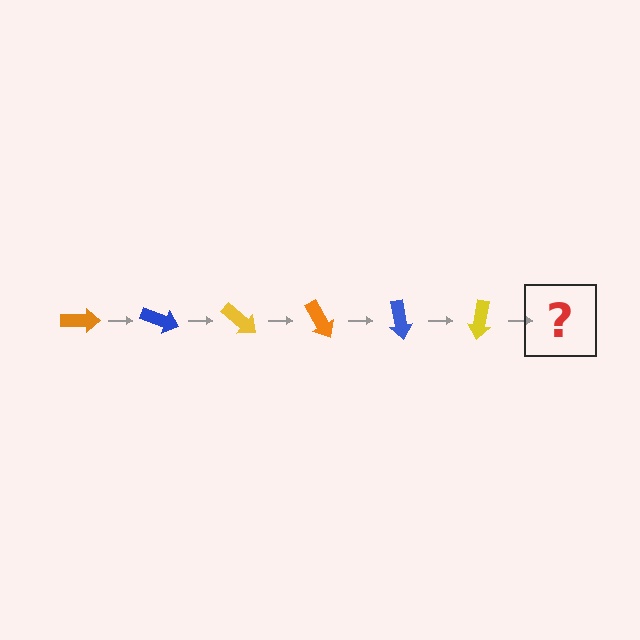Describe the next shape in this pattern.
It should be an orange arrow, rotated 120 degrees from the start.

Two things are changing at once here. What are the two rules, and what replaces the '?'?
The two rules are that it rotates 20 degrees each step and the color cycles through orange, blue, and yellow. The '?' should be an orange arrow, rotated 120 degrees from the start.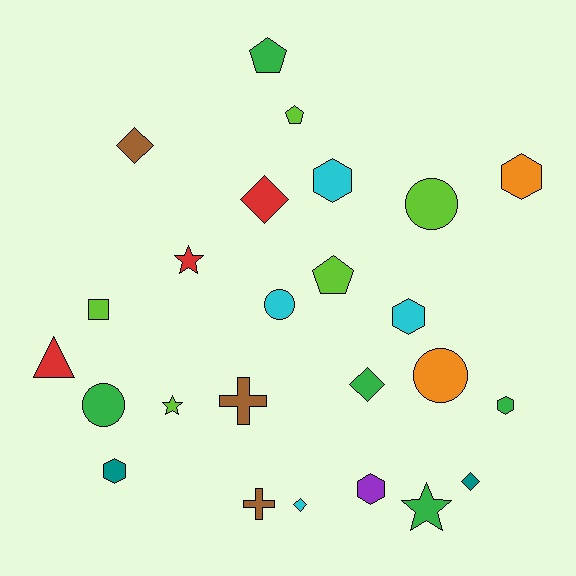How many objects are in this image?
There are 25 objects.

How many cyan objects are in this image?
There are 4 cyan objects.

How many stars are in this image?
There are 3 stars.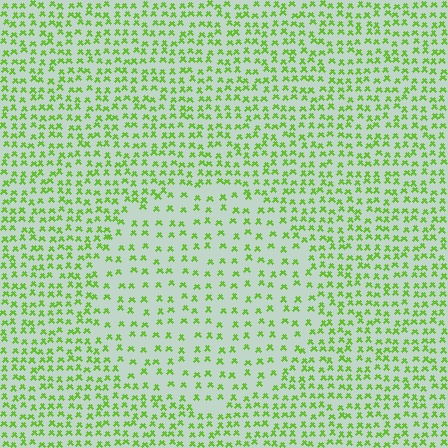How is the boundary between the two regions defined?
The boundary is defined by a change in element density (approximately 1.8x ratio). All elements are the same color, size, and shape.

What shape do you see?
I see a circle.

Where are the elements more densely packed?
The elements are more densely packed outside the circle boundary.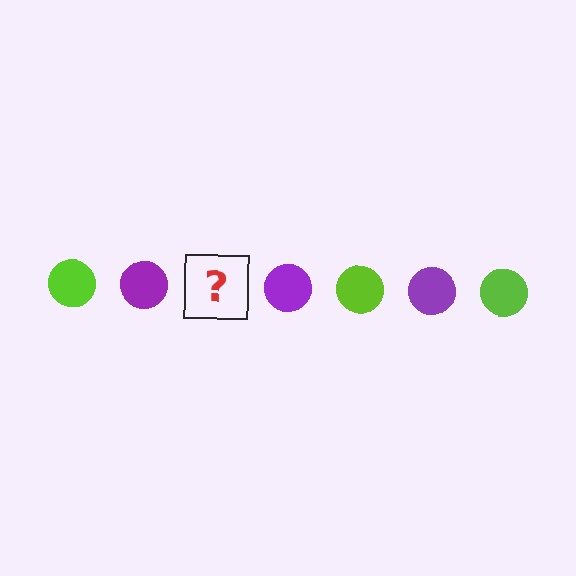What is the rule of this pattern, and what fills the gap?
The rule is that the pattern cycles through lime, purple circles. The gap should be filled with a lime circle.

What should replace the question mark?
The question mark should be replaced with a lime circle.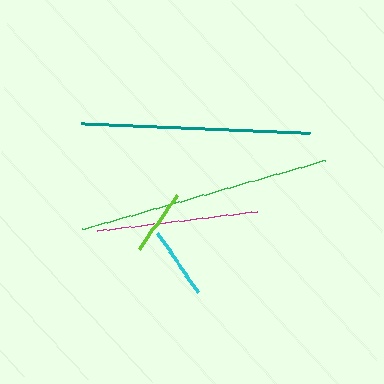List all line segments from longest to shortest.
From longest to shortest: green, teal, magenta, cyan, lime.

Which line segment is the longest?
The green line is the longest at approximately 253 pixels.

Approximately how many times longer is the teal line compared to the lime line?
The teal line is approximately 3.5 times the length of the lime line.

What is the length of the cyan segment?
The cyan segment is approximately 72 pixels long.